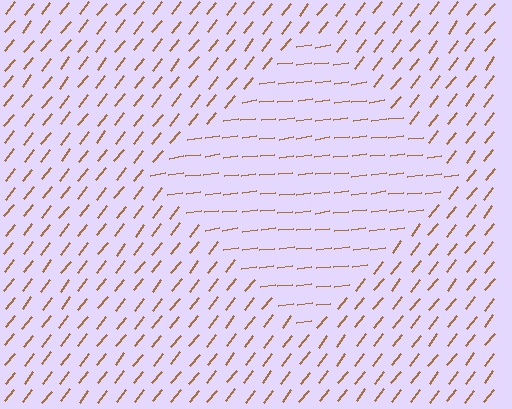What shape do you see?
I see a diamond.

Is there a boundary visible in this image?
Yes, there is a texture boundary formed by a change in line orientation.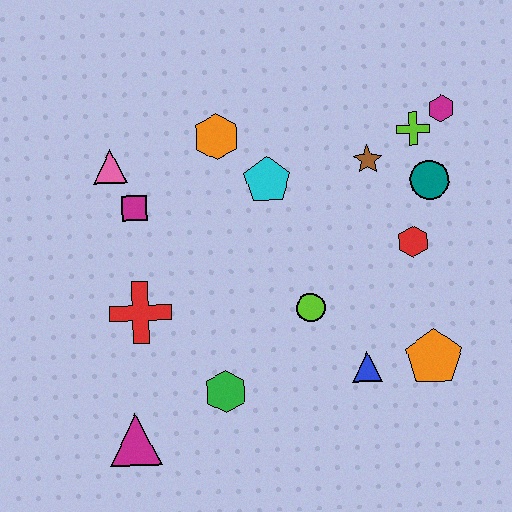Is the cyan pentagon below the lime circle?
No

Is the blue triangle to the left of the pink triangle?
No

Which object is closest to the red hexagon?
The teal circle is closest to the red hexagon.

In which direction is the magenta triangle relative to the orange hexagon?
The magenta triangle is below the orange hexagon.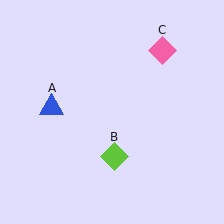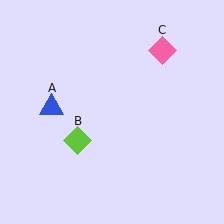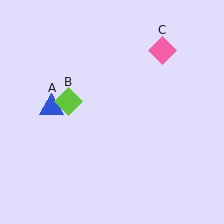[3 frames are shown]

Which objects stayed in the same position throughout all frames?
Blue triangle (object A) and pink diamond (object C) remained stationary.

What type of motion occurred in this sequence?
The lime diamond (object B) rotated clockwise around the center of the scene.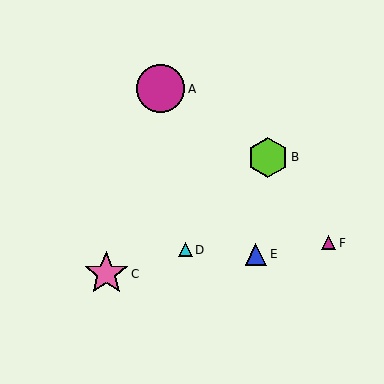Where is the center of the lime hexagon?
The center of the lime hexagon is at (268, 157).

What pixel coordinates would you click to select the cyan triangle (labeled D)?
Click at (185, 250) to select the cyan triangle D.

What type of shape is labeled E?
Shape E is a blue triangle.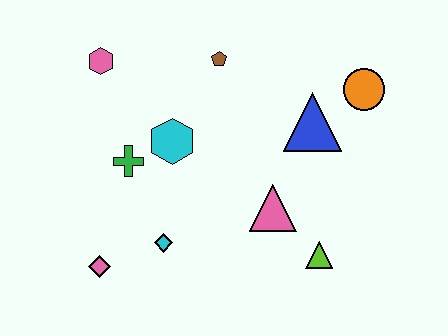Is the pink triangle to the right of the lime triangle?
No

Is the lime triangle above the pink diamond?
Yes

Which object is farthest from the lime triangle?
The pink hexagon is farthest from the lime triangle.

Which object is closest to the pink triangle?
The lime triangle is closest to the pink triangle.